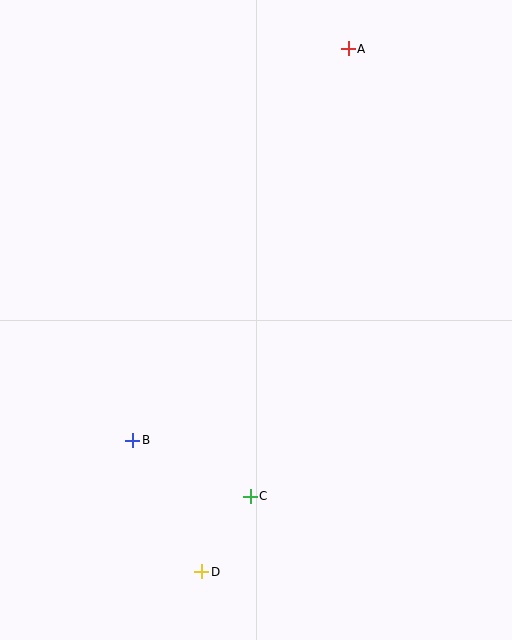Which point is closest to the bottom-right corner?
Point C is closest to the bottom-right corner.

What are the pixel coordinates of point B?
Point B is at (133, 440).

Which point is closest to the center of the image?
Point B at (133, 440) is closest to the center.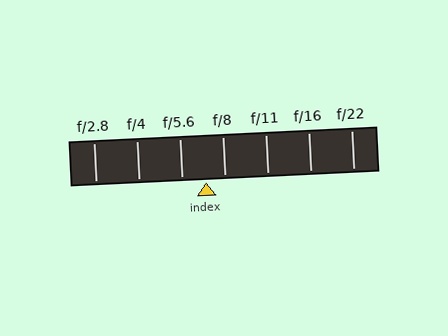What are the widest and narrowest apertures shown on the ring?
The widest aperture shown is f/2.8 and the narrowest is f/22.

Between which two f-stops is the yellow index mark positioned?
The index mark is between f/5.6 and f/8.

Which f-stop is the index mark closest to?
The index mark is closest to f/8.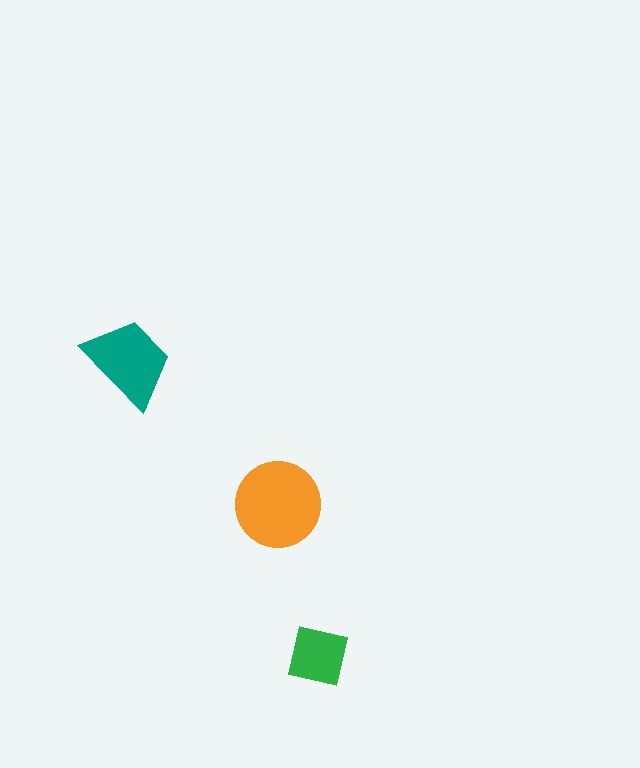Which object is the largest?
The orange circle.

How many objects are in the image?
There are 3 objects in the image.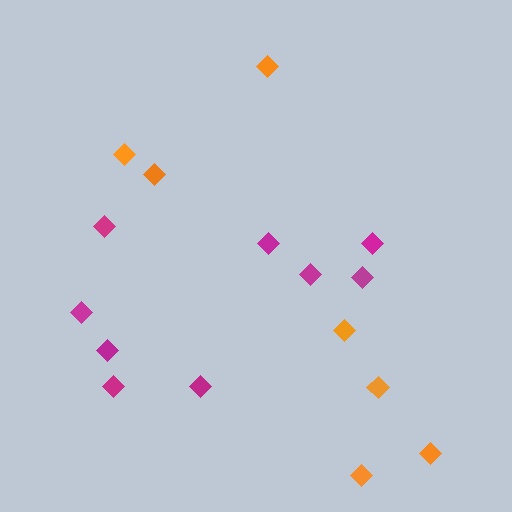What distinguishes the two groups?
There are 2 groups: one group of orange diamonds (7) and one group of magenta diamonds (9).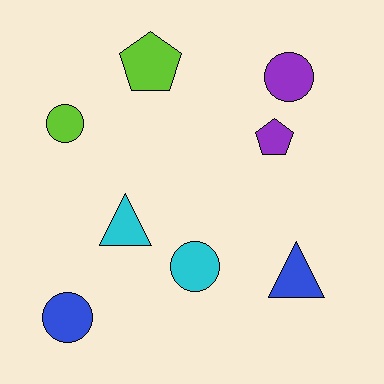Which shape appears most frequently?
Circle, with 4 objects.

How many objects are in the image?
There are 8 objects.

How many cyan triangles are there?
There is 1 cyan triangle.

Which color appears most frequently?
Cyan, with 2 objects.